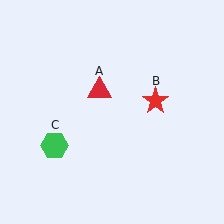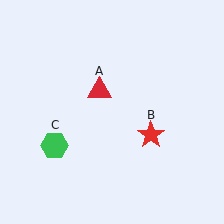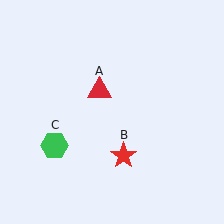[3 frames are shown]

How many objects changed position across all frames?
1 object changed position: red star (object B).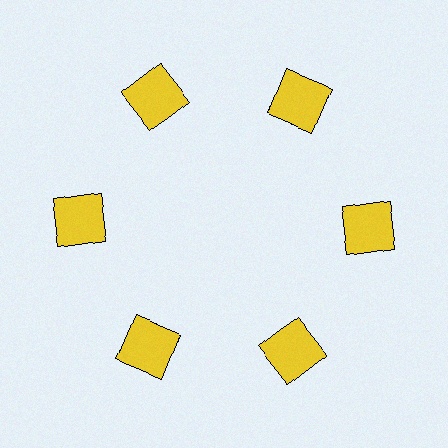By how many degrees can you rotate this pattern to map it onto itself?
The pattern maps onto itself every 60 degrees of rotation.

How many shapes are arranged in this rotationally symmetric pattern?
There are 6 shapes, arranged in 6 groups of 1.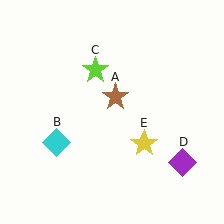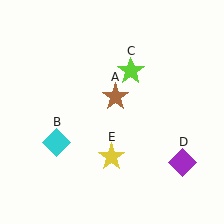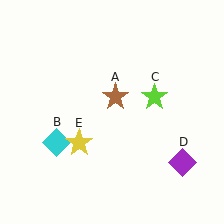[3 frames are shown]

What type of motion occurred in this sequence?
The lime star (object C), yellow star (object E) rotated clockwise around the center of the scene.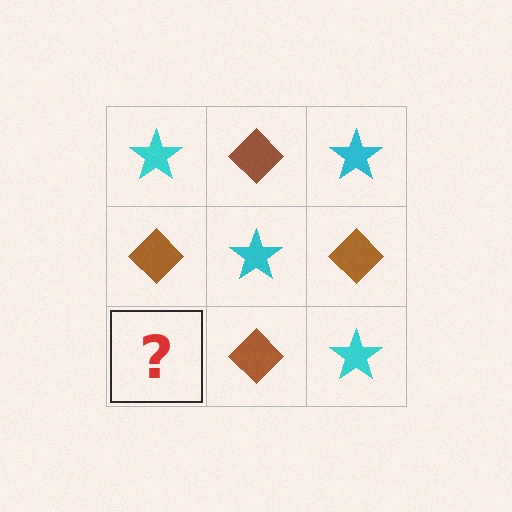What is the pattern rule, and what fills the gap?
The rule is that it alternates cyan star and brown diamond in a checkerboard pattern. The gap should be filled with a cyan star.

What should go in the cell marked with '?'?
The missing cell should contain a cyan star.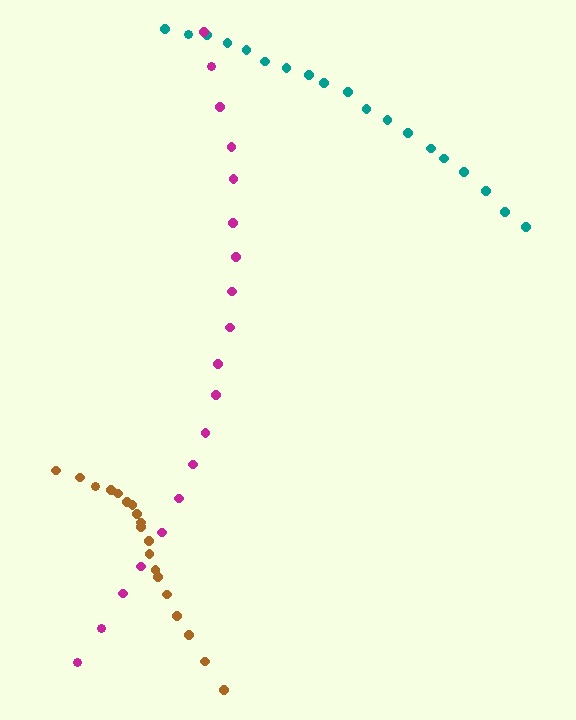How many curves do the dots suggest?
There are 3 distinct paths.